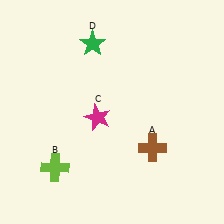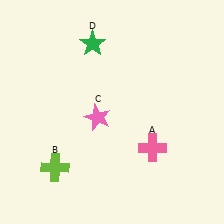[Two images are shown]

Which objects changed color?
A changed from brown to pink. C changed from magenta to pink.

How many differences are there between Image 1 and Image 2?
There are 2 differences between the two images.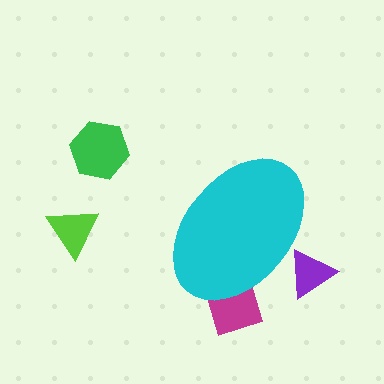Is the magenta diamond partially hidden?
Yes, the magenta diamond is partially hidden behind the cyan ellipse.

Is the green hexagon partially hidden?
No, the green hexagon is fully visible.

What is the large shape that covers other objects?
A cyan ellipse.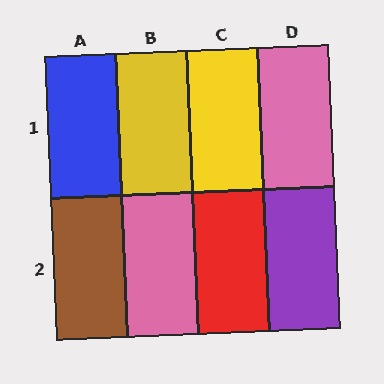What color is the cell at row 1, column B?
Yellow.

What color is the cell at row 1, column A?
Blue.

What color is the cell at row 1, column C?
Yellow.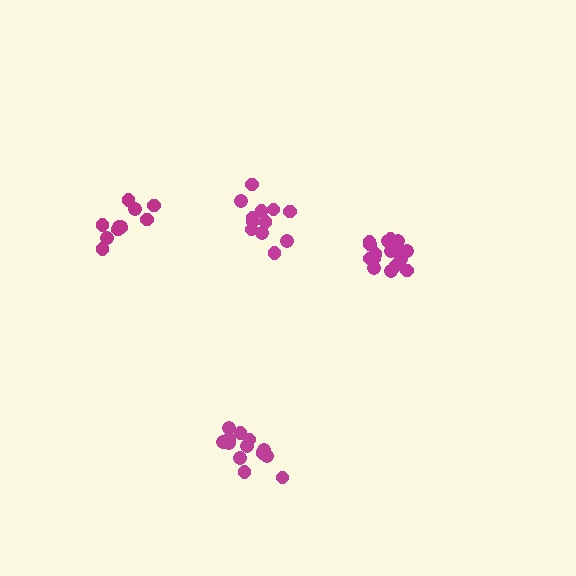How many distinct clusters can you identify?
There are 4 distinct clusters.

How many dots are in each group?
Group 1: 11 dots, Group 2: 16 dots, Group 3: 13 dots, Group 4: 12 dots (52 total).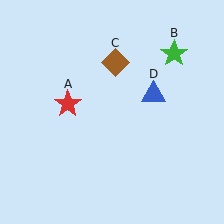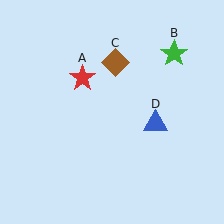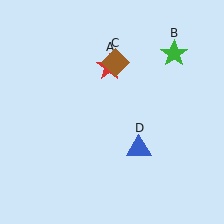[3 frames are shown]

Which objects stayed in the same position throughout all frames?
Green star (object B) and brown diamond (object C) remained stationary.